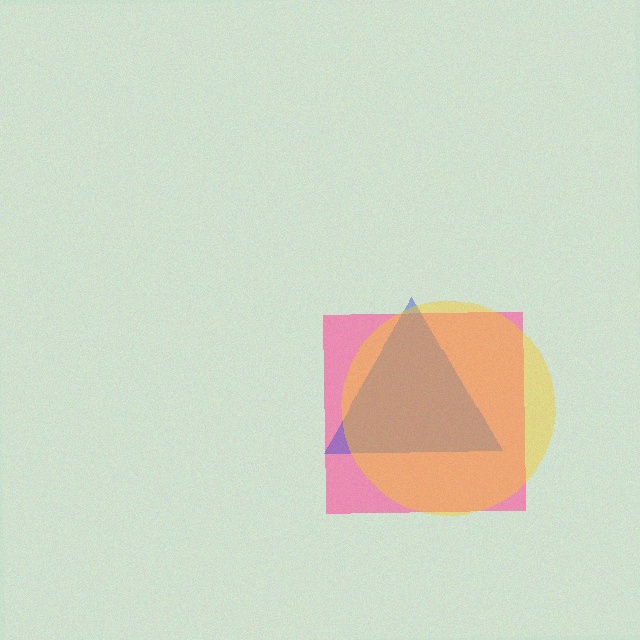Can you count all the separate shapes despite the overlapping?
Yes, there are 3 separate shapes.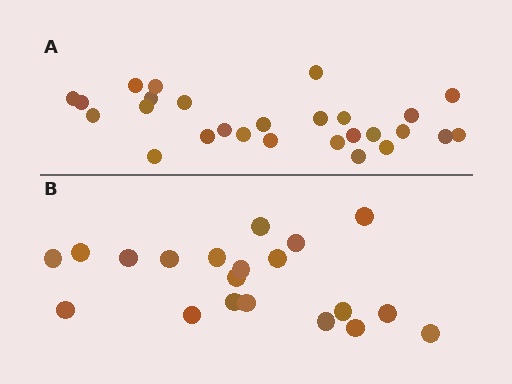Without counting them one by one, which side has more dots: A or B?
Region A (the top region) has more dots.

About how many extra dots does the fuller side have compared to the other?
Region A has roughly 8 or so more dots than region B.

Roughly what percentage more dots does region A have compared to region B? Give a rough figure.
About 35% more.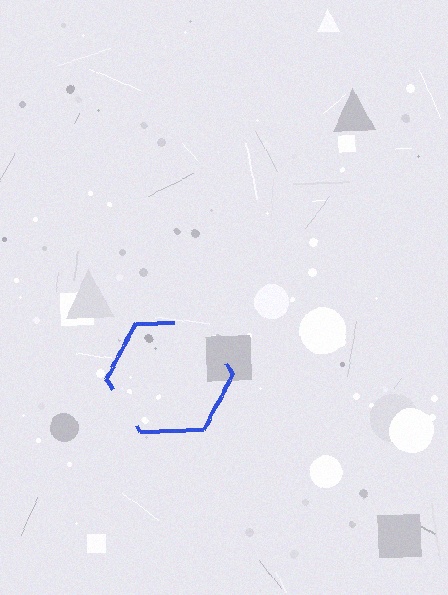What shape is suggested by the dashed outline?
The dashed outline suggests a hexagon.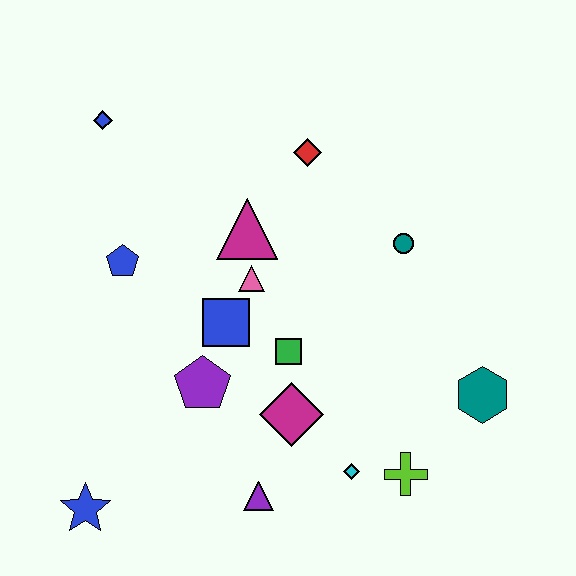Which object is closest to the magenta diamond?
The green square is closest to the magenta diamond.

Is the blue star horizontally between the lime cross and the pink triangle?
No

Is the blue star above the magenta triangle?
No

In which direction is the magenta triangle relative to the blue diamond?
The magenta triangle is to the right of the blue diamond.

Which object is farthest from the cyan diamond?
The blue diamond is farthest from the cyan diamond.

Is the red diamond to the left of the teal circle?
Yes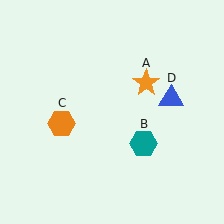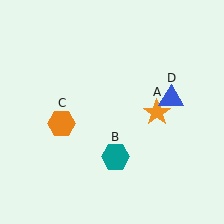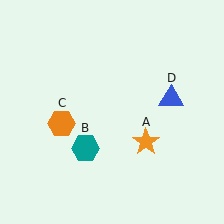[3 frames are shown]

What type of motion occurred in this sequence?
The orange star (object A), teal hexagon (object B) rotated clockwise around the center of the scene.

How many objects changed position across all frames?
2 objects changed position: orange star (object A), teal hexagon (object B).